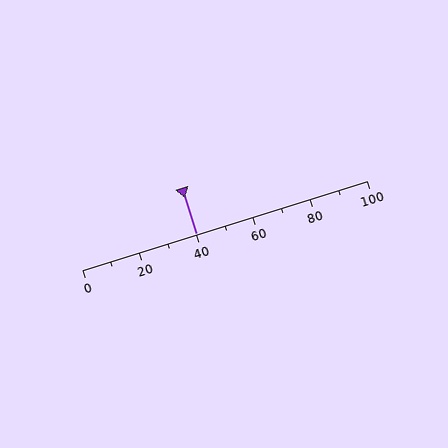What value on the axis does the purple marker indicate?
The marker indicates approximately 40.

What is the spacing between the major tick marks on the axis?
The major ticks are spaced 20 apart.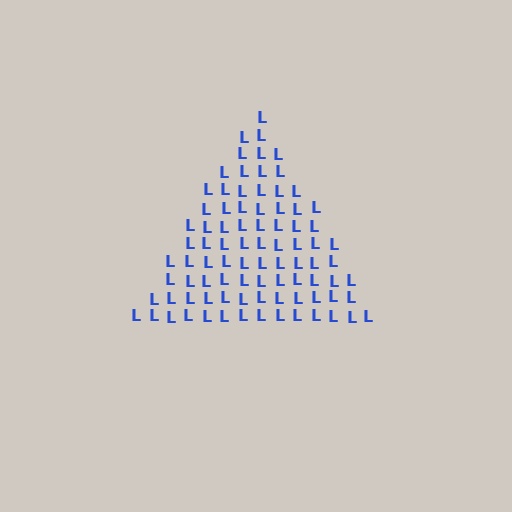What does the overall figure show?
The overall figure shows a triangle.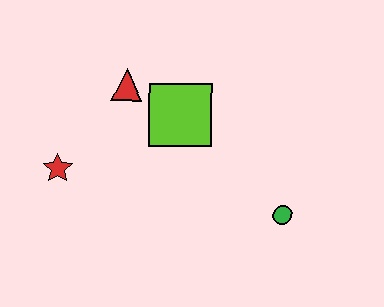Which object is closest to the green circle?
The lime square is closest to the green circle.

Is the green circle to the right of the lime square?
Yes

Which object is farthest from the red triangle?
The green circle is farthest from the red triangle.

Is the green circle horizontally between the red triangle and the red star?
No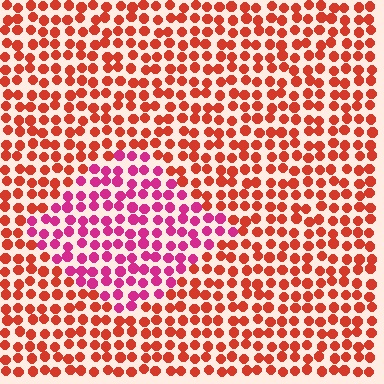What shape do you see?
I see a diamond.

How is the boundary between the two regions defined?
The boundary is defined purely by a slight shift in hue (about 41 degrees). Spacing, size, and orientation are identical on both sides.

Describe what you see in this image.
The image is filled with small red elements in a uniform arrangement. A diamond-shaped region is visible where the elements are tinted to a slightly different hue, forming a subtle color boundary.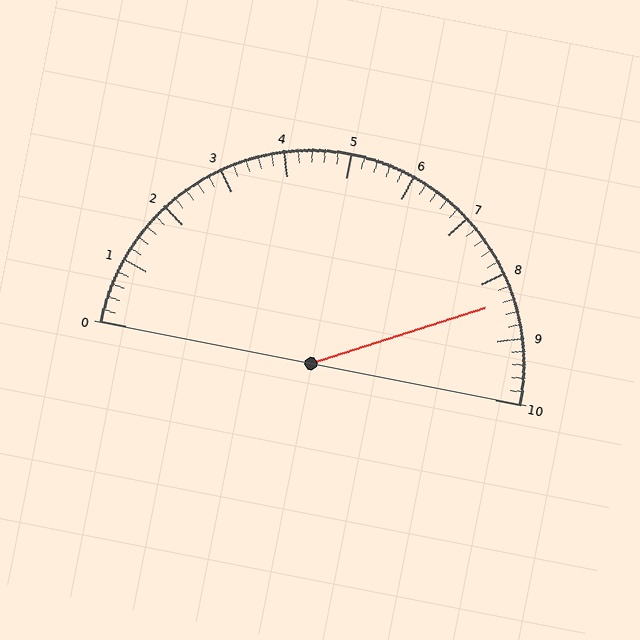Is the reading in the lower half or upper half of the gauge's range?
The reading is in the upper half of the range (0 to 10).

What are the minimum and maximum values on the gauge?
The gauge ranges from 0 to 10.